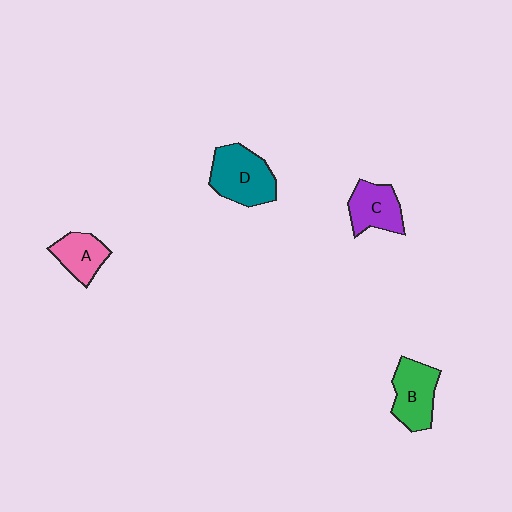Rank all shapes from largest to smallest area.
From largest to smallest: D (teal), B (green), C (purple), A (pink).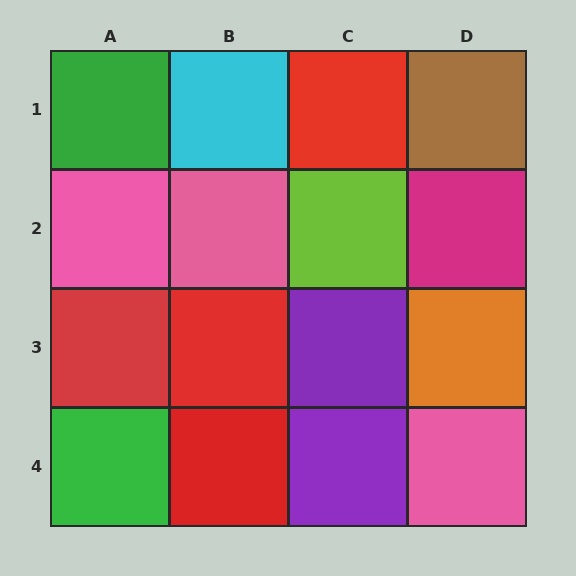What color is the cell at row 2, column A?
Pink.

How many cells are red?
4 cells are red.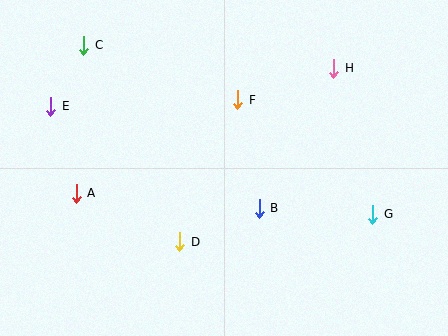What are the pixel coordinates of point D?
Point D is at (180, 242).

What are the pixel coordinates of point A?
Point A is at (76, 193).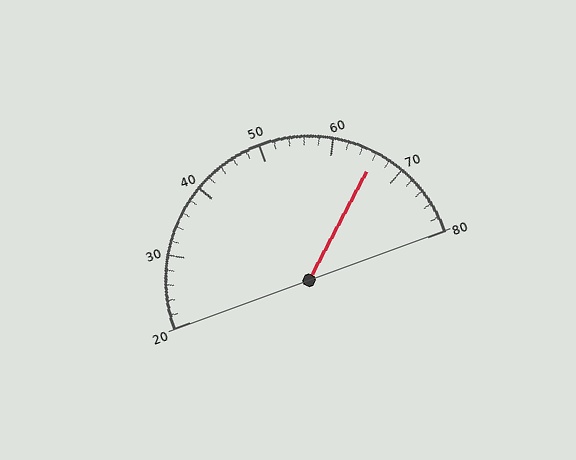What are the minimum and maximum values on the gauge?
The gauge ranges from 20 to 80.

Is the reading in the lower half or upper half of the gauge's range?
The reading is in the upper half of the range (20 to 80).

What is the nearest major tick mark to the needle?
The nearest major tick mark is 70.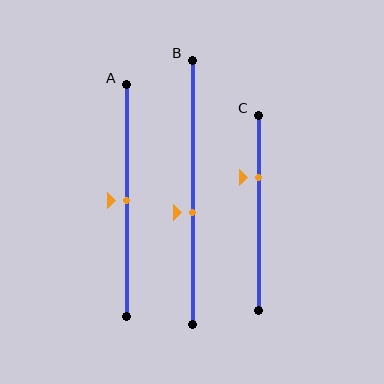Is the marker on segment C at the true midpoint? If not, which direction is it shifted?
No, the marker on segment C is shifted upward by about 18% of the segment length.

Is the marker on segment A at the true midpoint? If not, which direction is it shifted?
Yes, the marker on segment A is at the true midpoint.